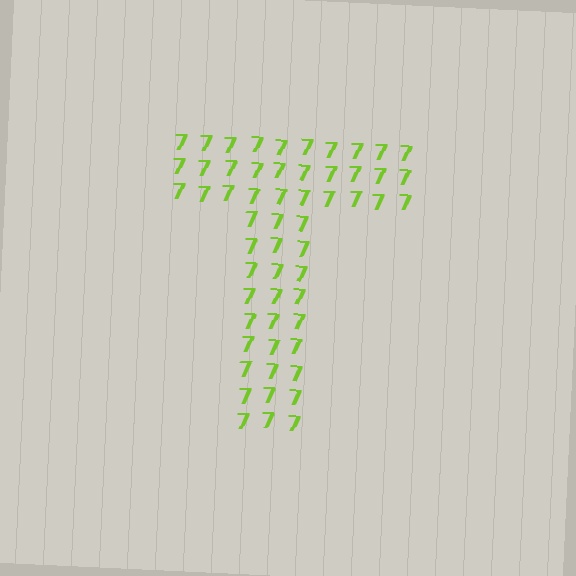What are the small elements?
The small elements are digit 7's.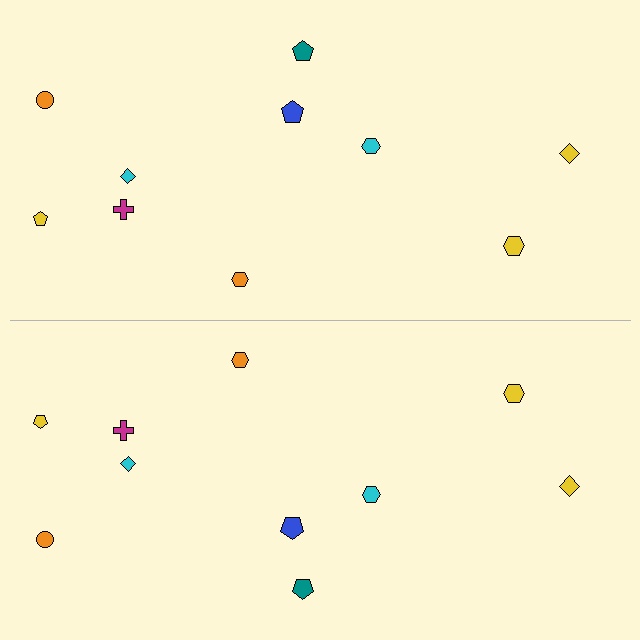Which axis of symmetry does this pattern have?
The pattern has a horizontal axis of symmetry running through the center of the image.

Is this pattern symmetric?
Yes, this pattern has bilateral (reflection) symmetry.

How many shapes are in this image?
There are 20 shapes in this image.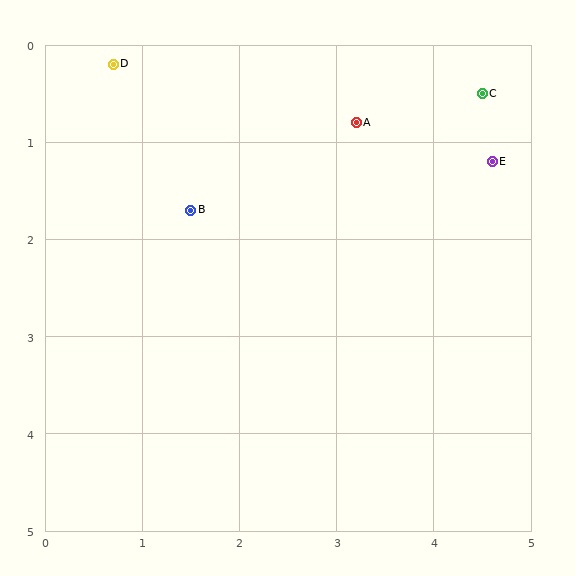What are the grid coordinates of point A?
Point A is at approximately (3.2, 0.8).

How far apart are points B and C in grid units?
Points B and C are about 3.2 grid units apart.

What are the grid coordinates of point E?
Point E is at approximately (4.6, 1.2).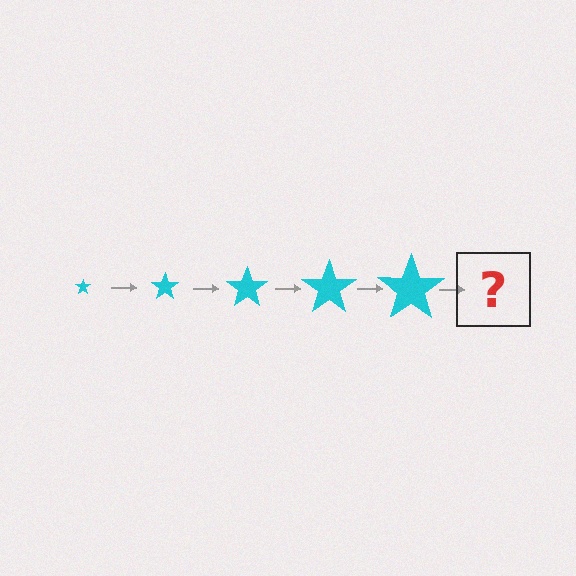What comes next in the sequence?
The next element should be a cyan star, larger than the previous one.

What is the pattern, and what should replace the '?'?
The pattern is that the star gets progressively larger each step. The '?' should be a cyan star, larger than the previous one.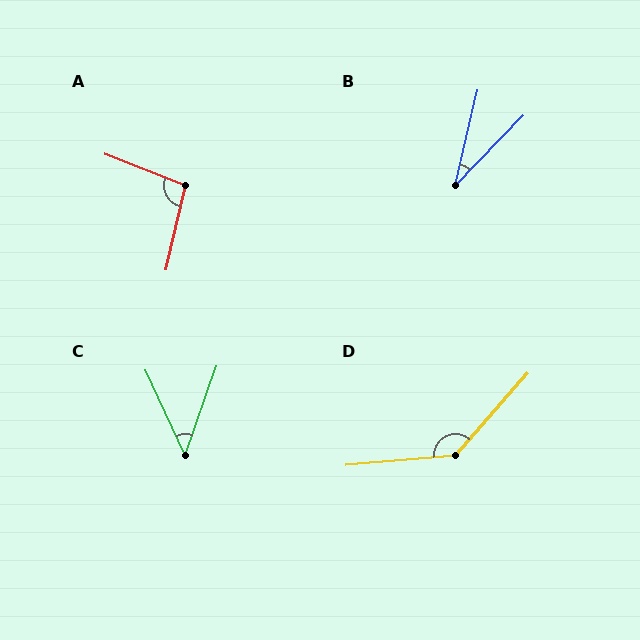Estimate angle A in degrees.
Approximately 98 degrees.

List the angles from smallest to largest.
B (31°), C (44°), A (98°), D (136°).